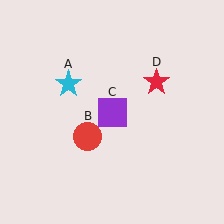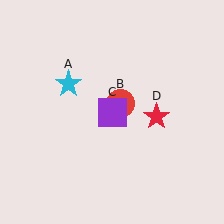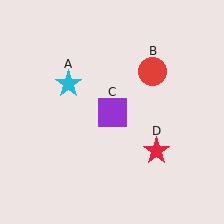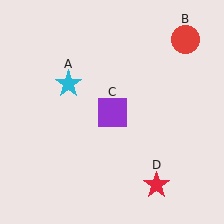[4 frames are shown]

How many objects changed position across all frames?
2 objects changed position: red circle (object B), red star (object D).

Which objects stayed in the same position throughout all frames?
Cyan star (object A) and purple square (object C) remained stationary.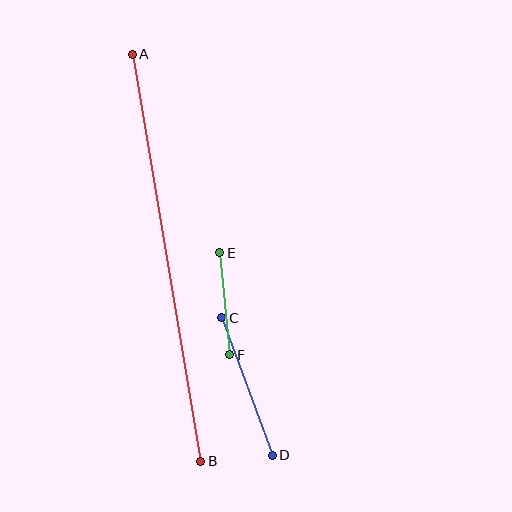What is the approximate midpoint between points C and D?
The midpoint is at approximately (247, 386) pixels.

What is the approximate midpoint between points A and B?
The midpoint is at approximately (166, 258) pixels.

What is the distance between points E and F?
The distance is approximately 102 pixels.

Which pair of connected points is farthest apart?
Points A and B are farthest apart.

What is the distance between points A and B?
The distance is approximately 413 pixels.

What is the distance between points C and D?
The distance is approximately 146 pixels.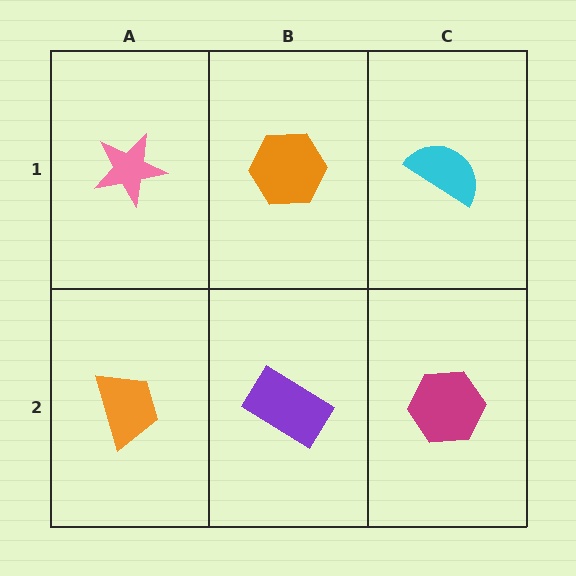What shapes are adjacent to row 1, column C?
A magenta hexagon (row 2, column C), an orange hexagon (row 1, column B).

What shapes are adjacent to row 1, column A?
An orange trapezoid (row 2, column A), an orange hexagon (row 1, column B).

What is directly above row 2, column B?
An orange hexagon.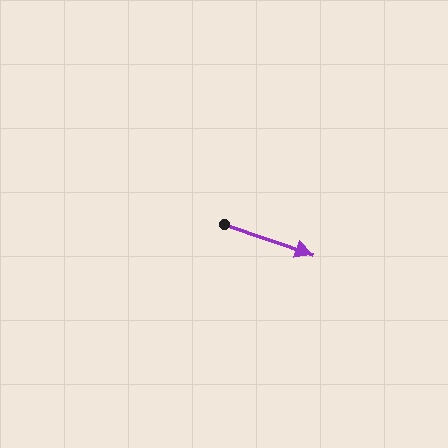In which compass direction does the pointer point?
East.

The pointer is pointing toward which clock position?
Roughly 4 o'clock.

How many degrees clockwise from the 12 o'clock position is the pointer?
Approximately 109 degrees.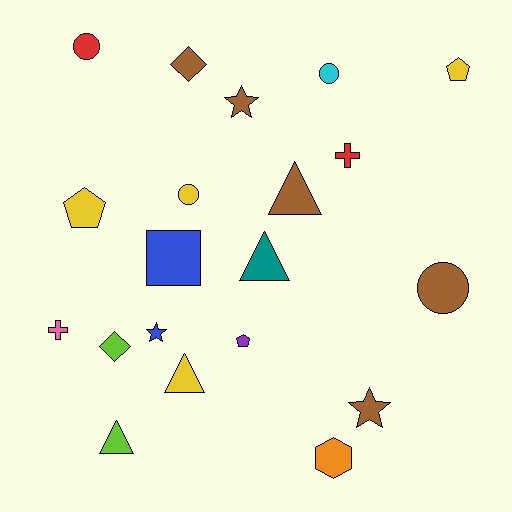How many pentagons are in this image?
There are 3 pentagons.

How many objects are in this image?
There are 20 objects.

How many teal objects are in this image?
There is 1 teal object.